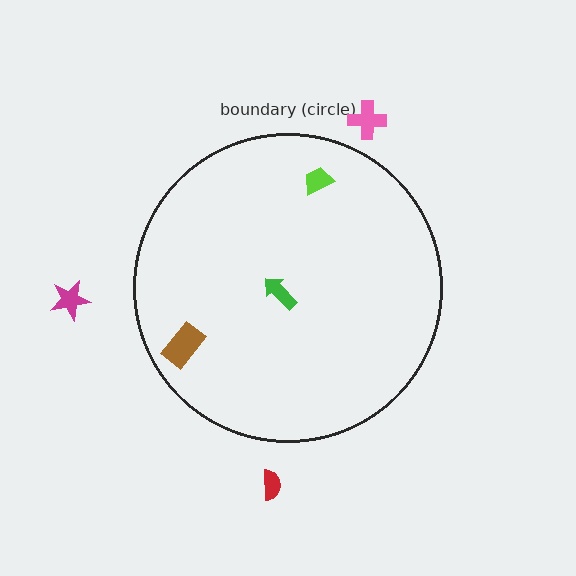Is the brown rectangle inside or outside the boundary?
Inside.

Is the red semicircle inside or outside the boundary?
Outside.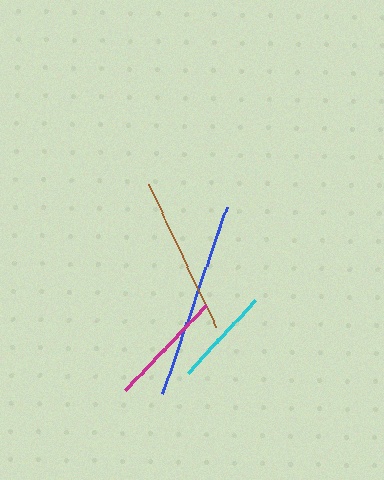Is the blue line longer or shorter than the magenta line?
The blue line is longer than the magenta line.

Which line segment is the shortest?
The cyan line is the shortest at approximately 100 pixels.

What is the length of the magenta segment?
The magenta segment is approximately 118 pixels long.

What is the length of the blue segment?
The blue segment is approximately 198 pixels long.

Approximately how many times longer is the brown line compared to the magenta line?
The brown line is approximately 1.3 times the length of the magenta line.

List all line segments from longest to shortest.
From longest to shortest: blue, brown, magenta, cyan.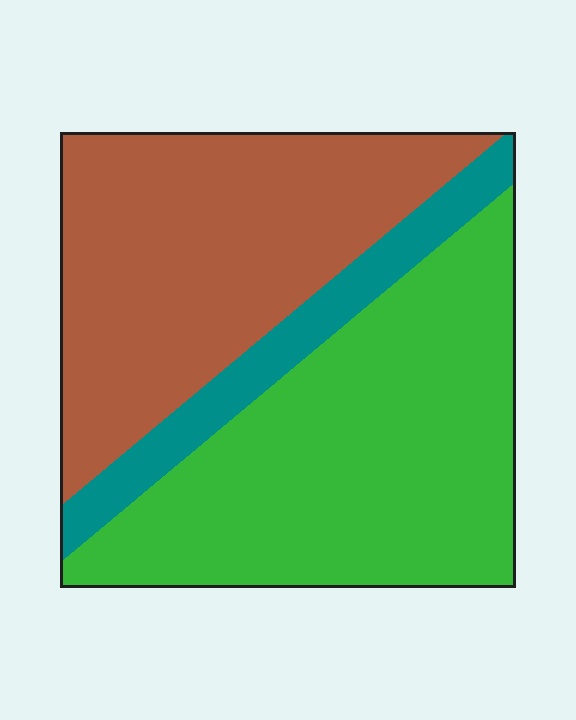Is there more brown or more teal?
Brown.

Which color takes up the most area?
Green, at roughly 45%.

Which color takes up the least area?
Teal, at roughly 10%.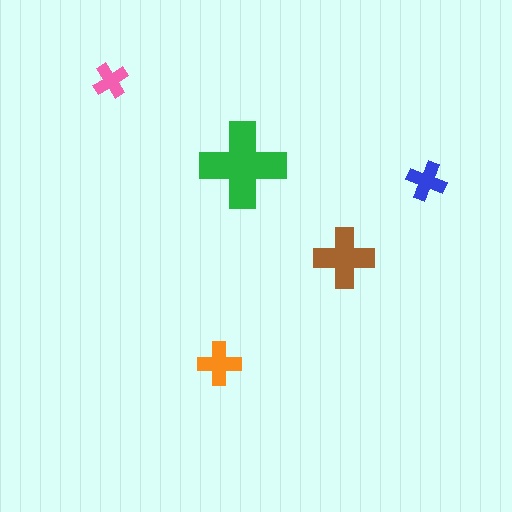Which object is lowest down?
The orange cross is bottommost.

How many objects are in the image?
There are 5 objects in the image.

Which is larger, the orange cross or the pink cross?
The orange one.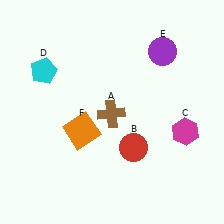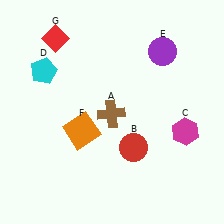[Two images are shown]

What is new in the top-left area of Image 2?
A red diamond (G) was added in the top-left area of Image 2.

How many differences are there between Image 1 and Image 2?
There is 1 difference between the two images.